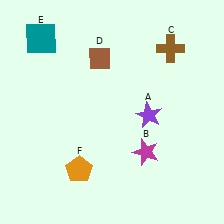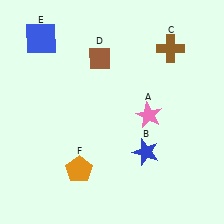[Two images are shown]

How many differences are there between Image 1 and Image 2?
There are 3 differences between the two images.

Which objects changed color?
A changed from purple to pink. B changed from magenta to blue. E changed from teal to blue.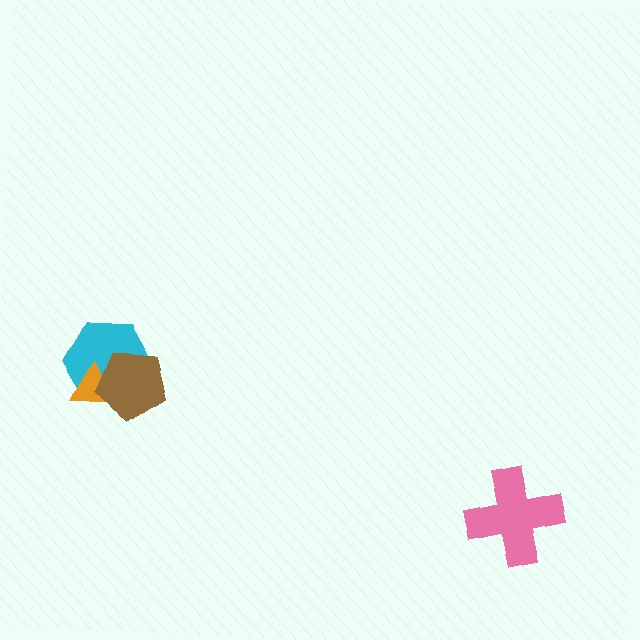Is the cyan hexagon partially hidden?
Yes, it is partially covered by another shape.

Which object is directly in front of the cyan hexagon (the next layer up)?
The orange triangle is directly in front of the cyan hexagon.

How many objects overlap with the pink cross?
0 objects overlap with the pink cross.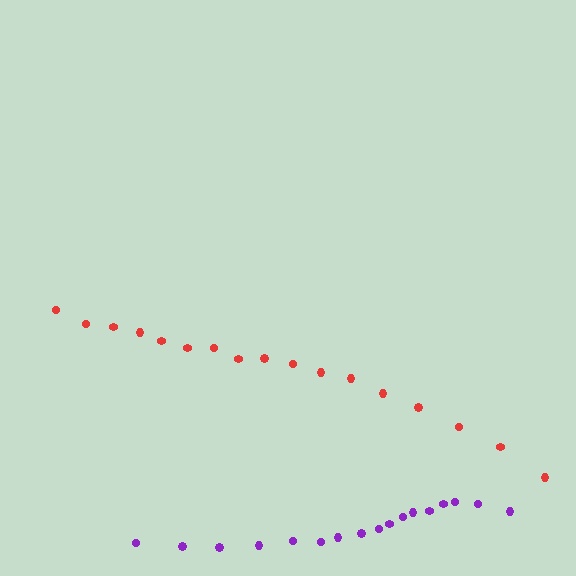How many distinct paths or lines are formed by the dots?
There are 2 distinct paths.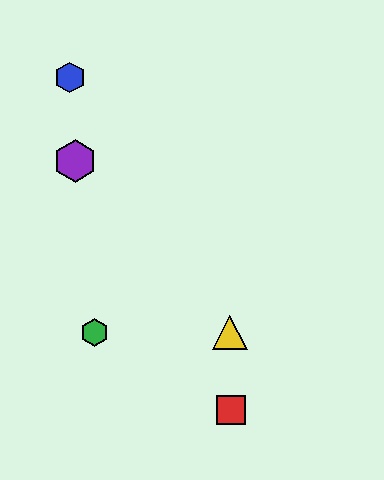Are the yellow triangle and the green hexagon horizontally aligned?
Yes, both are at y≈332.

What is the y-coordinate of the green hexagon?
The green hexagon is at y≈332.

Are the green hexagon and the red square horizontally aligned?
No, the green hexagon is at y≈332 and the red square is at y≈410.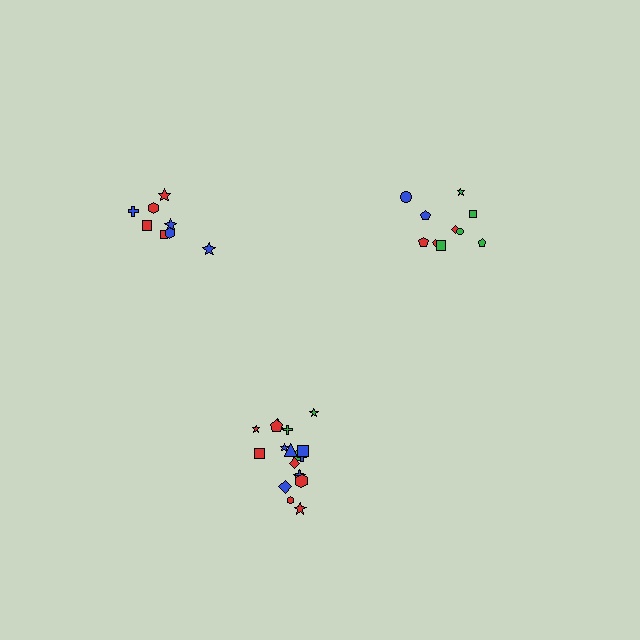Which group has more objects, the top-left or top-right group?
The top-right group.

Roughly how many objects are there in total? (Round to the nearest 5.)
Roughly 35 objects in total.